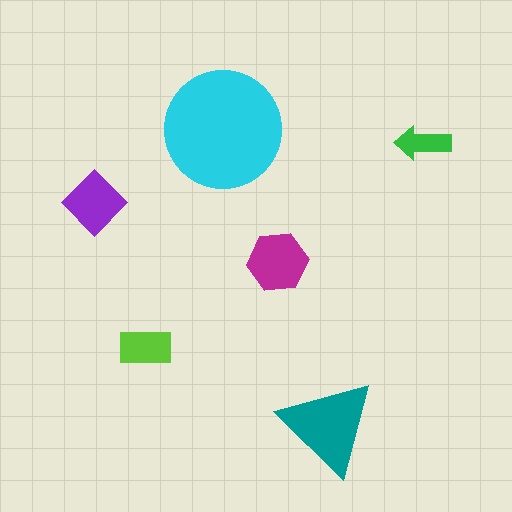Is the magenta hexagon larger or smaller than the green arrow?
Larger.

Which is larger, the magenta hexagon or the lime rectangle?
The magenta hexagon.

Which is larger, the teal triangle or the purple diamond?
The teal triangle.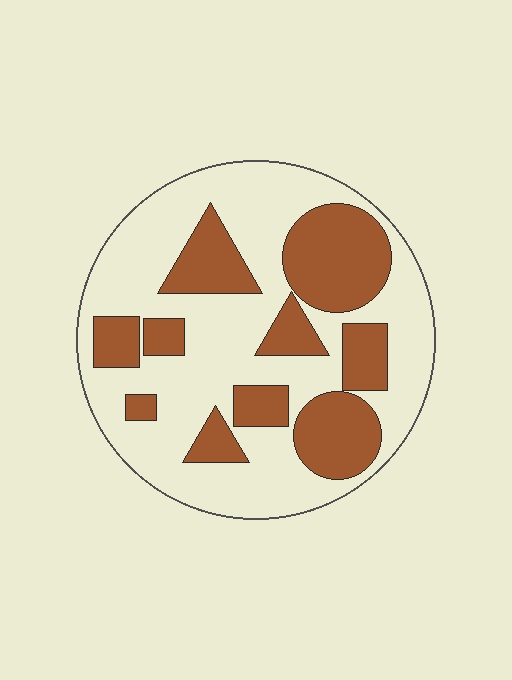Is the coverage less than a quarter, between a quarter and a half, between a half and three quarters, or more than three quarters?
Between a quarter and a half.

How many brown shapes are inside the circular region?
10.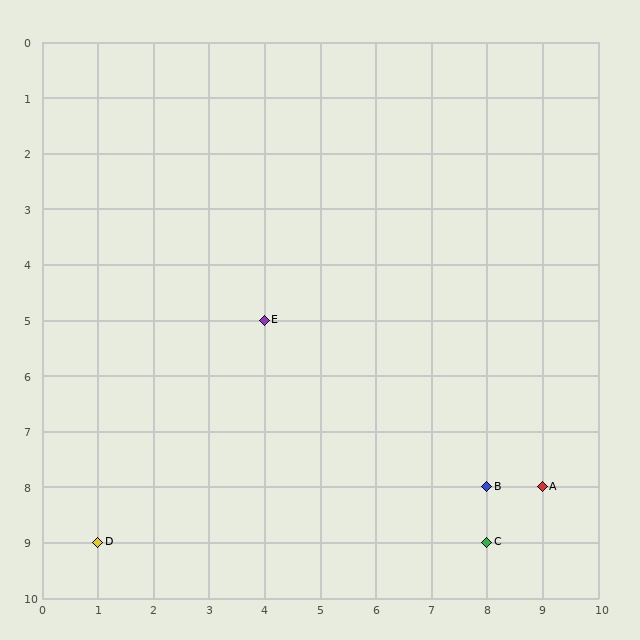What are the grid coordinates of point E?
Point E is at grid coordinates (4, 5).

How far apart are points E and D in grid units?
Points E and D are 3 columns and 4 rows apart (about 5.0 grid units diagonally).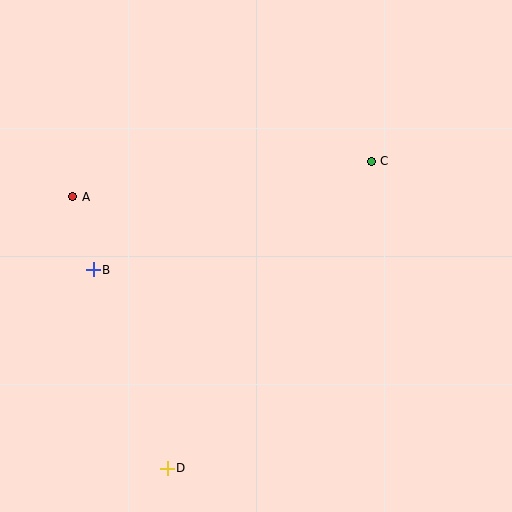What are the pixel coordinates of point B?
Point B is at (93, 270).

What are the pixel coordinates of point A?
Point A is at (73, 197).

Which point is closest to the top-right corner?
Point C is closest to the top-right corner.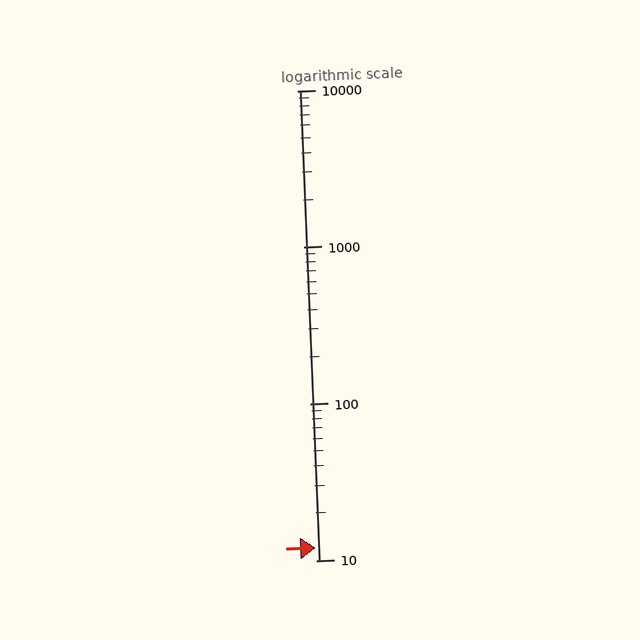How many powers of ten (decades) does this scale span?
The scale spans 3 decades, from 10 to 10000.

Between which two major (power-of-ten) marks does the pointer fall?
The pointer is between 10 and 100.